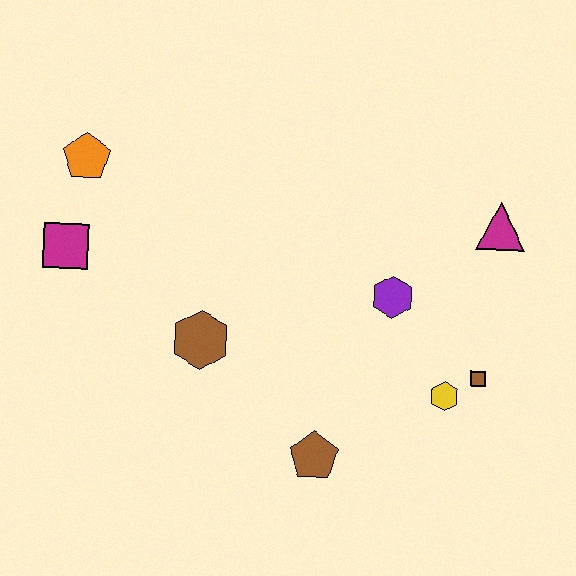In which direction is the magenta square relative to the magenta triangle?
The magenta square is to the left of the magenta triangle.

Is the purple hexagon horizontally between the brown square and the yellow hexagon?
No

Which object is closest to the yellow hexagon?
The brown square is closest to the yellow hexagon.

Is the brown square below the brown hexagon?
Yes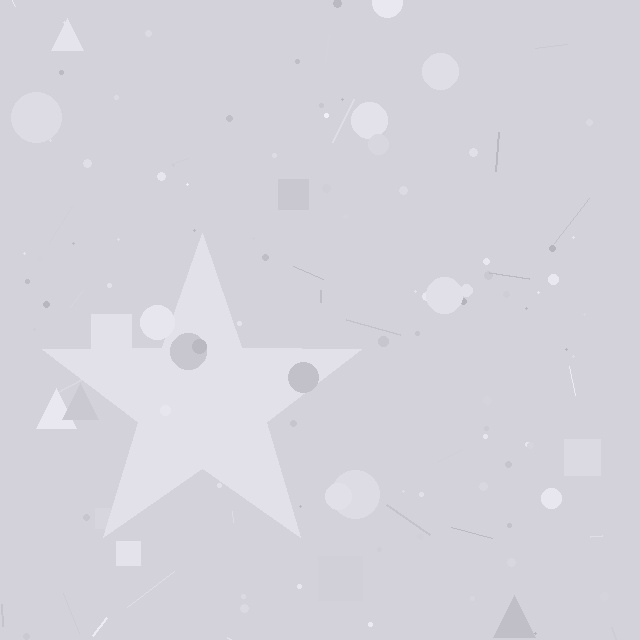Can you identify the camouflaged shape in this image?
The camouflaged shape is a star.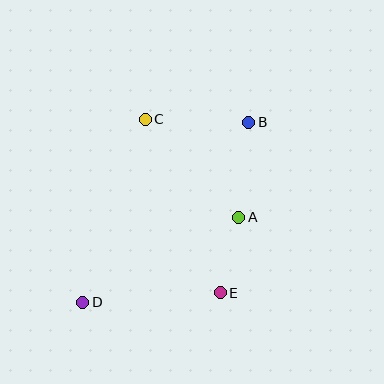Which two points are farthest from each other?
Points B and D are farthest from each other.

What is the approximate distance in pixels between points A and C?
The distance between A and C is approximately 135 pixels.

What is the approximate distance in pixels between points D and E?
The distance between D and E is approximately 137 pixels.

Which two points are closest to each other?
Points A and E are closest to each other.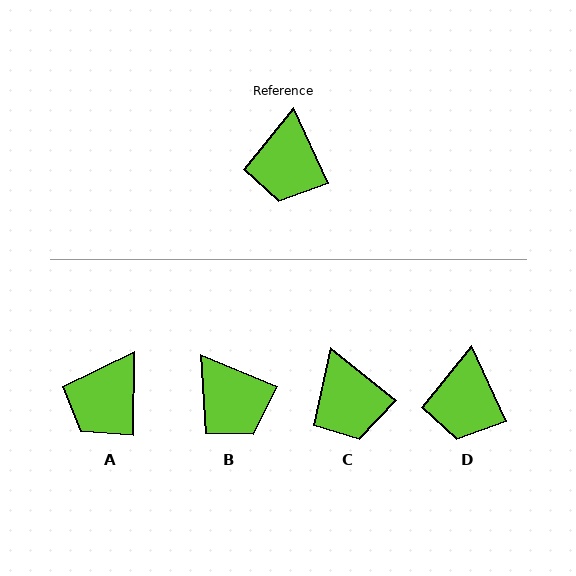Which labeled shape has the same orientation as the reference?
D.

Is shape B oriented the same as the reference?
No, it is off by about 43 degrees.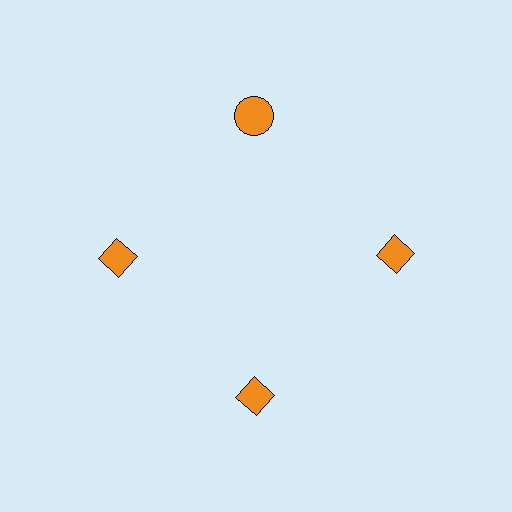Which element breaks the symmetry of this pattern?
The orange circle at roughly the 12 o'clock position breaks the symmetry. All other shapes are orange diamonds.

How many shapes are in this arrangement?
There are 4 shapes arranged in a ring pattern.